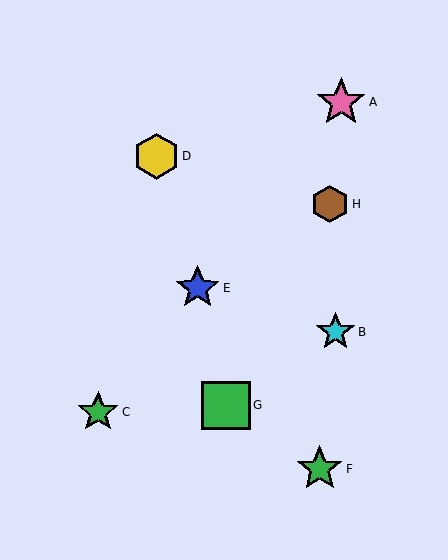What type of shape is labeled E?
Shape E is a blue star.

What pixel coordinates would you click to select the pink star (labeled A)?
Click at (341, 102) to select the pink star A.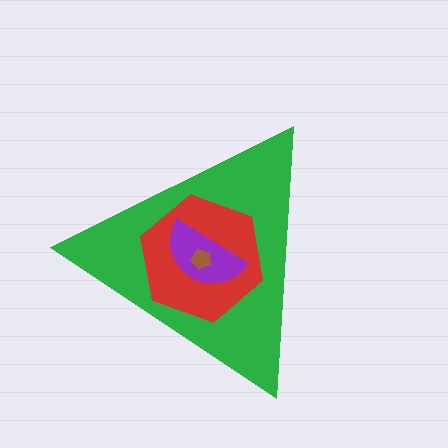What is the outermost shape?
The green triangle.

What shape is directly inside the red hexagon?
The purple semicircle.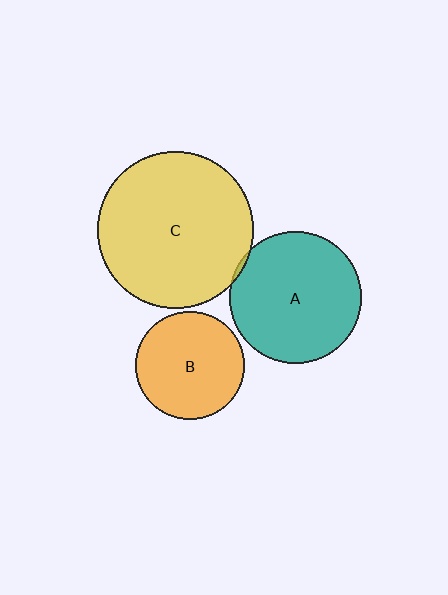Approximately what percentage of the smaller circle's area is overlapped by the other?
Approximately 5%.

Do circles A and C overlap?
Yes.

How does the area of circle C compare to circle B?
Approximately 2.1 times.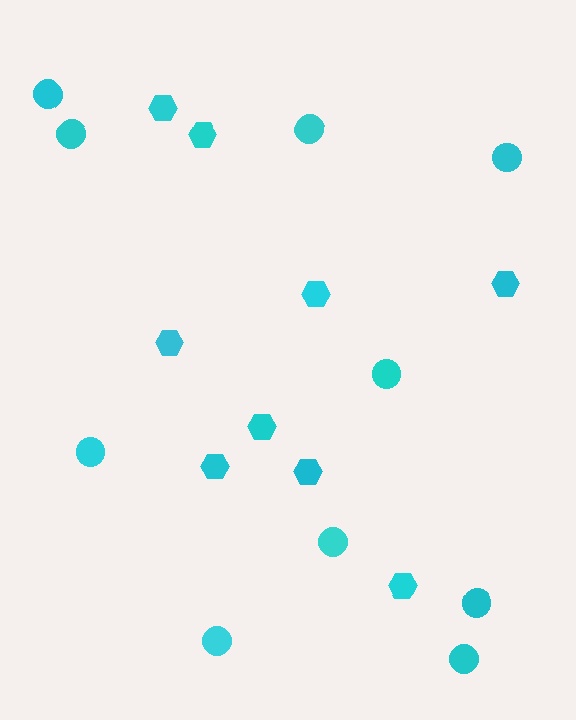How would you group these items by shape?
There are 2 groups: one group of circles (10) and one group of hexagons (9).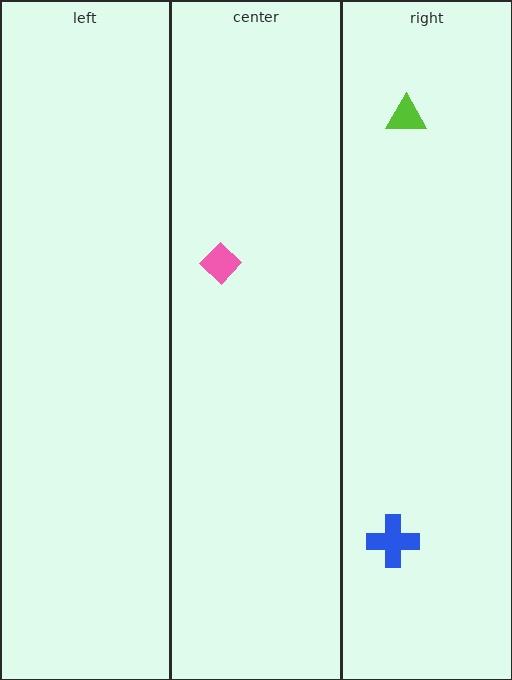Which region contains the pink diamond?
The center region.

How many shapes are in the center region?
1.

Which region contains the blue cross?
The right region.